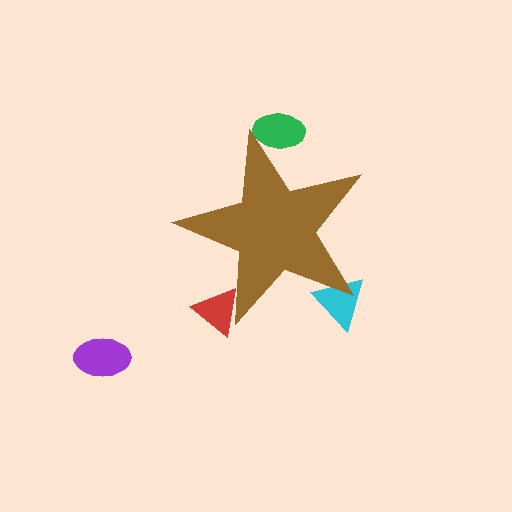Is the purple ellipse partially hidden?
No, the purple ellipse is fully visible.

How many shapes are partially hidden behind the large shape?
3 shapes are partially hidden.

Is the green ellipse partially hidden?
Yes, the green ellipse is partially hidden behind the brown star.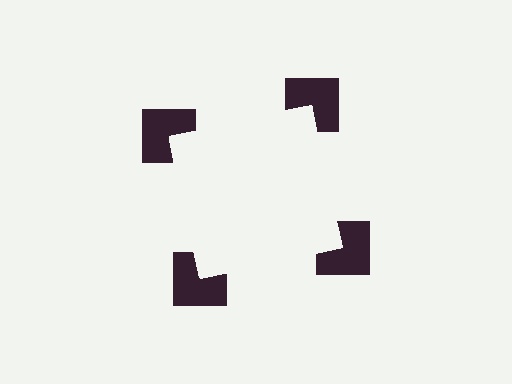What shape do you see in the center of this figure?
An illusory square — its edges are inferred from the aligned wedge cuts in the notched squares, not physically drawn.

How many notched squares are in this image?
There are 4 — one at each vertex of the illusory square.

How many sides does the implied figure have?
4 sides.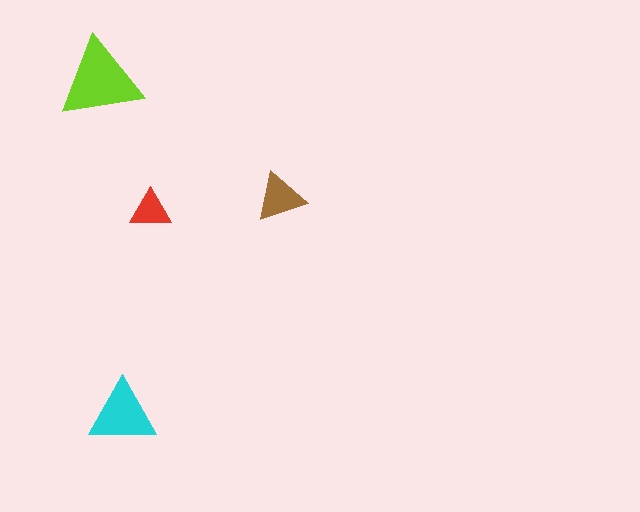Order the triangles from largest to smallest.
the lime one, the cyan one, the brown one, the red one.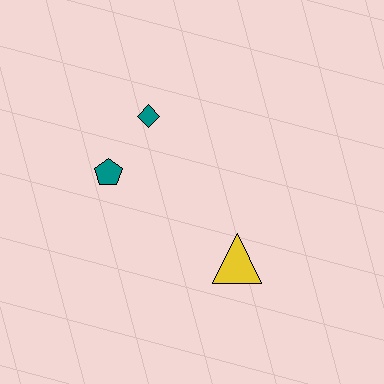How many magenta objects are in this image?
There are no magenta objects.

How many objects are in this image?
There are 3 objects.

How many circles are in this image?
There are no circles.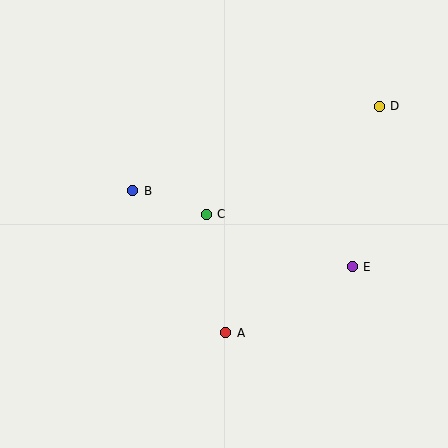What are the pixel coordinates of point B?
Point B is at (133, 191).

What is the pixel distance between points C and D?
The distance between C and D is 204 pixels.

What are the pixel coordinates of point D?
Point D is at (379, 106).